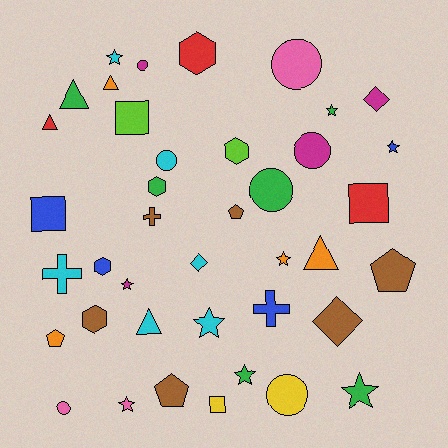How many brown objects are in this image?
There are 6 brown objects.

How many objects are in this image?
There are 40 objects.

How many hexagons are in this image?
There are 5 hexagons.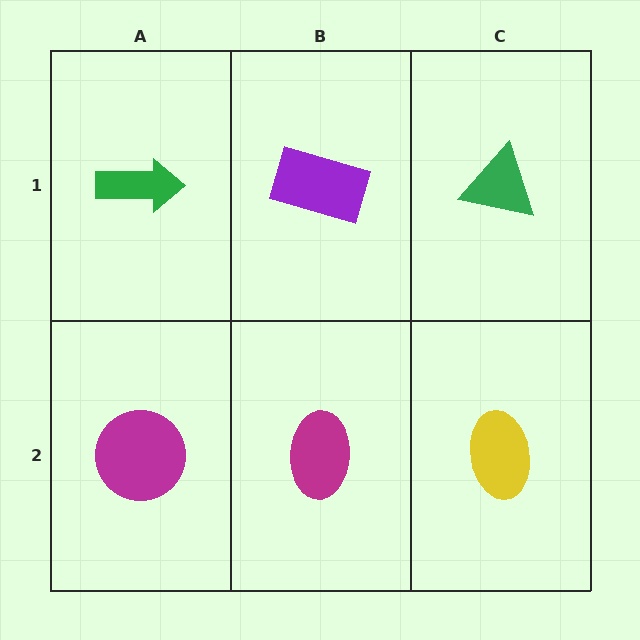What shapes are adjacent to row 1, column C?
A yellow ellipse (row 2, column C), a purple rectangle (row 1, column B).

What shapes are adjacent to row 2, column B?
A purple rectangle (row 1, column B), a magenta circle (row 2, column A), a yellow ellipse (row 2, column C).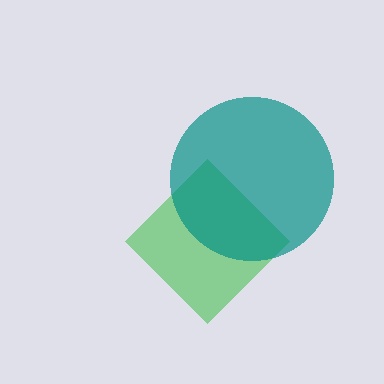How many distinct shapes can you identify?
There are 2 distinct shapes: a green diamond, a teal circle.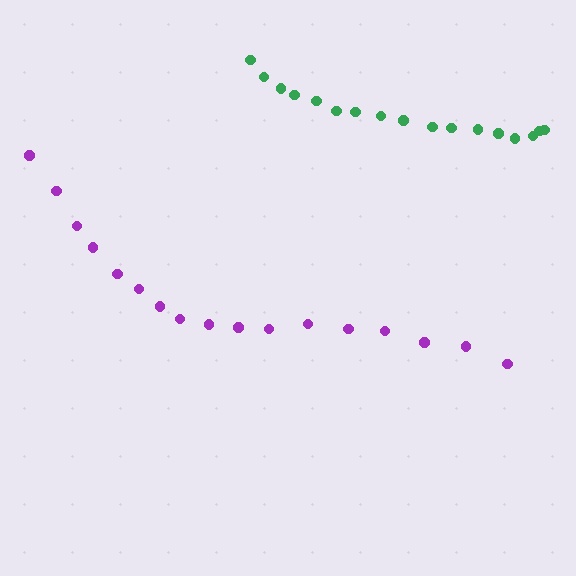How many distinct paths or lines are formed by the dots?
There are 2 distinct paths.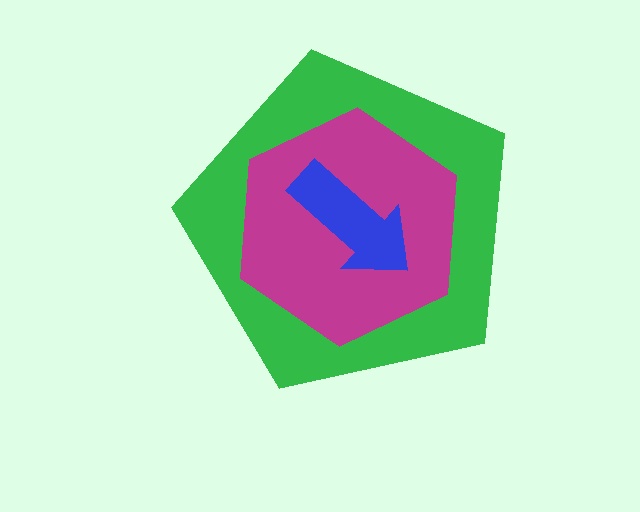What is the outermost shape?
The green pentagon.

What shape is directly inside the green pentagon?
The magenta hexagon.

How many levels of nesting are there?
3.